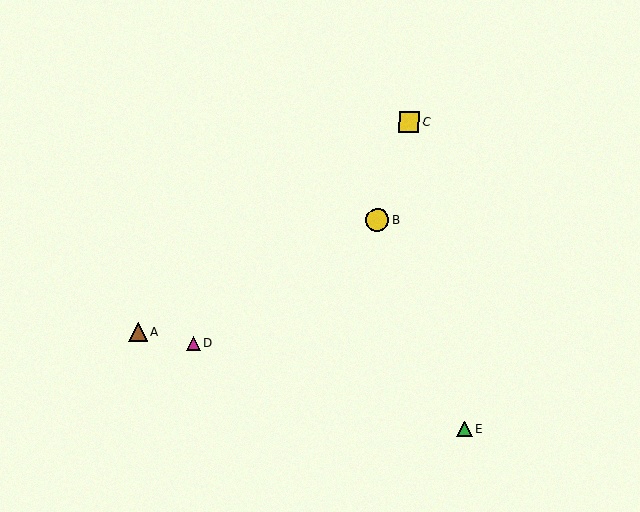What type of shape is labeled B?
Shape B is a yellow circle.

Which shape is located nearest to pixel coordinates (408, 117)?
The yellow square (labeled C) at (409, 122) is nearest to that location.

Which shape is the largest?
The yellow circle (labeled B) is the largest.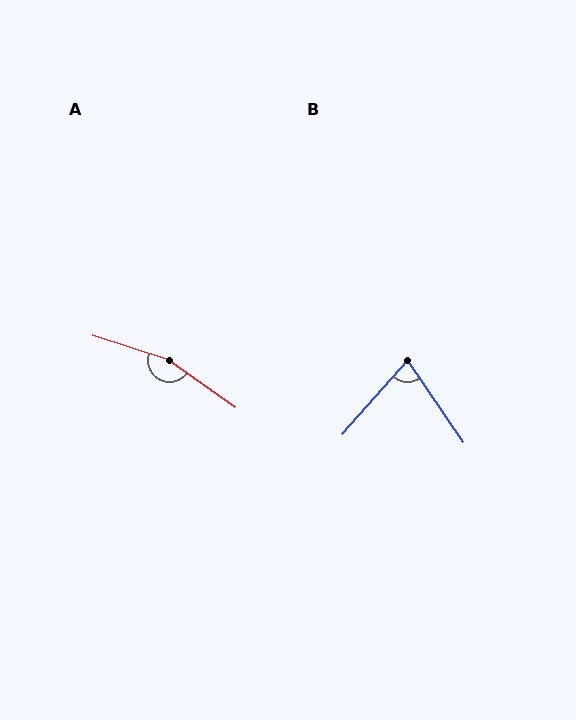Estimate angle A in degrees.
Approximately 162 degrees.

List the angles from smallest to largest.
B (75°), A (162°).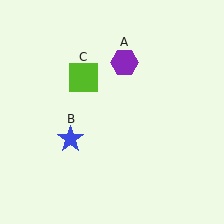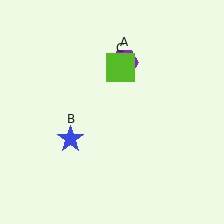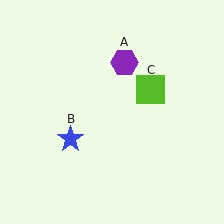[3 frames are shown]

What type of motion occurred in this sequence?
The lime square (object C) rotated clockwise around the center of the scene.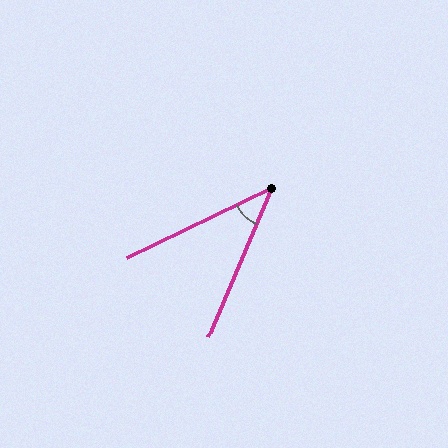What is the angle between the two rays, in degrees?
Approximately 41 degrees.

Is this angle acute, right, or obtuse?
It is acute.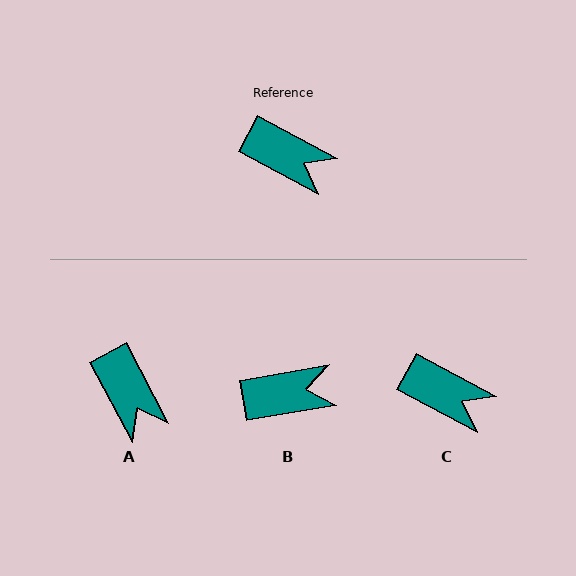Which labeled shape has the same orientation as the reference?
C.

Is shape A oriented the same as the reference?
No, it is off by about 34 degrees.